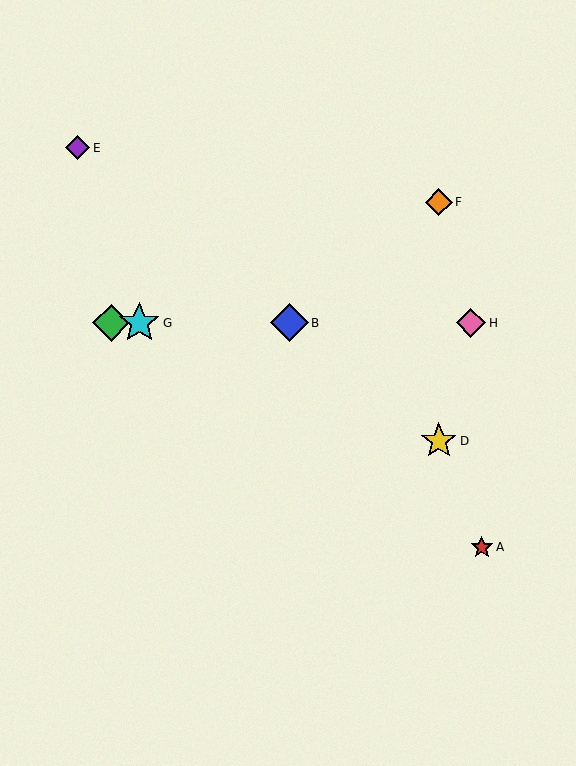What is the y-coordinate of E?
Object E is at y≈148.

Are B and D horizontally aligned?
No, B is at y≈323 and D is at y≈441.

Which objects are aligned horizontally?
Objects B, C, G, H are aligned horizontally.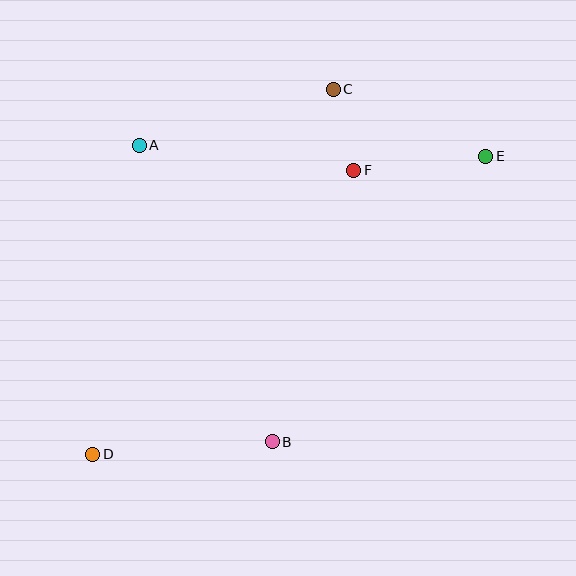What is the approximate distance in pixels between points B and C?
The distance between B and C is approximately 358 pixels.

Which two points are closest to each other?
Points C and F are closest to each other.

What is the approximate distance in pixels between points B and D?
The distance between B and D is approximately 180 pixels.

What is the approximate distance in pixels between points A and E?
The distance between A and E is approximately 347 pixels.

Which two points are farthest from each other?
Points D and E are farthest from each other.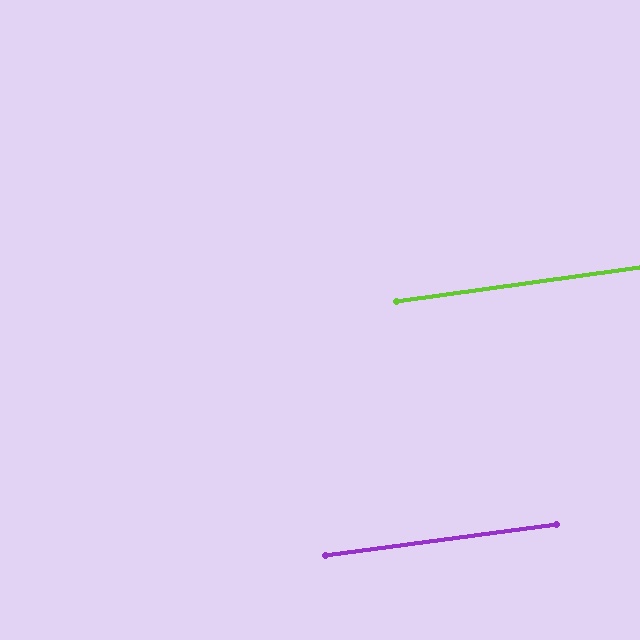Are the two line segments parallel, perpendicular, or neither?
Parallel — their directions differ by only 0.0°.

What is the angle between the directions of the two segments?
Approximately 0 degrees.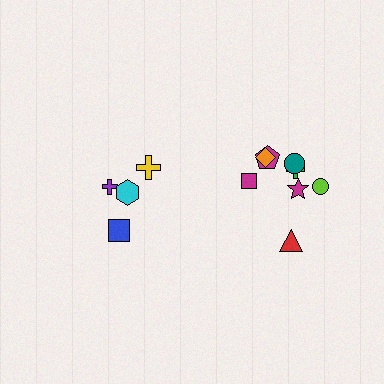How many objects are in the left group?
There are 4 objects.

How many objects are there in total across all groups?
There are 12 objects.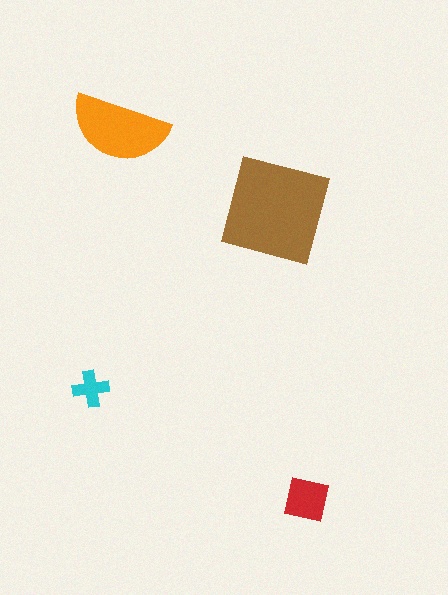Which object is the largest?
The brown square.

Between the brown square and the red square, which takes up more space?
The brown square.